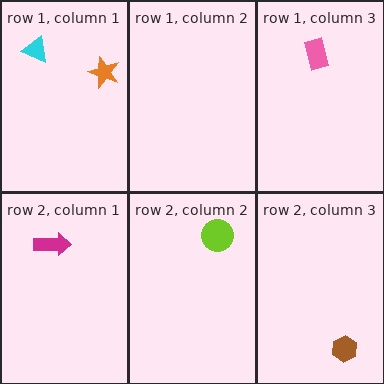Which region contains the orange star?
The row 1, column 1 region.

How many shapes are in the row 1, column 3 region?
1.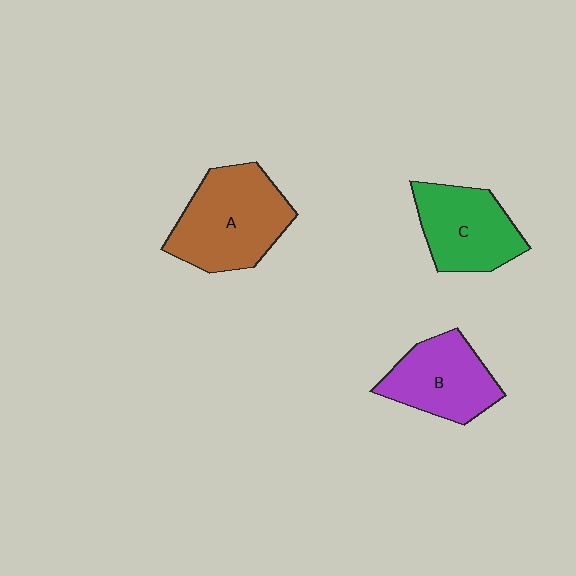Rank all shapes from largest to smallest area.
From largest to smallest: A (brown), C (green), B (purple).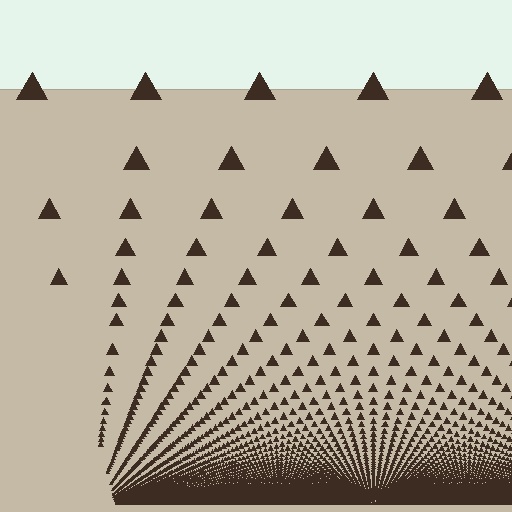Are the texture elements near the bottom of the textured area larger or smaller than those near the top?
Smaller. The gradient is inverted — elements near the bottom are smaller and denser.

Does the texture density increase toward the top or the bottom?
Density increases toward the bottom.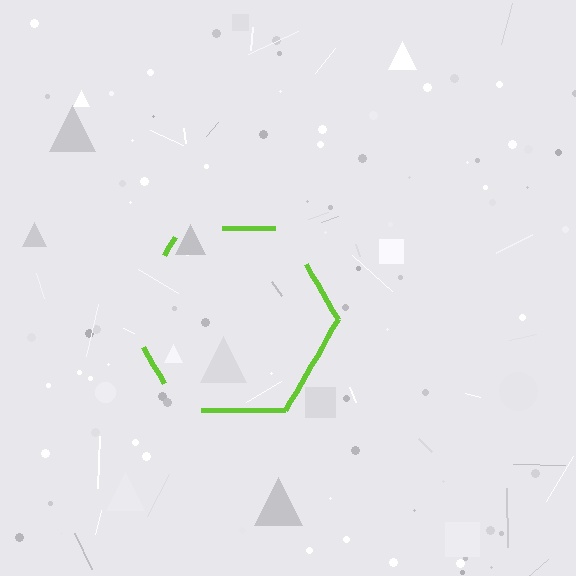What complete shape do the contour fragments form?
The contour fragments form a hexagon.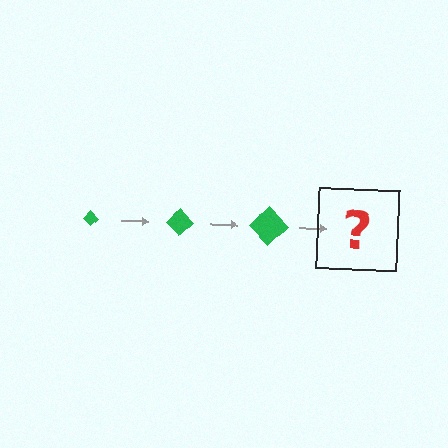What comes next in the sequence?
The next element should be a green diamond, larger than the previous one.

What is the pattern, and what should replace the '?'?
The pattern is that the diamond gets progressively larger each step. The '?' should be a green diamond, larger than the previous one.